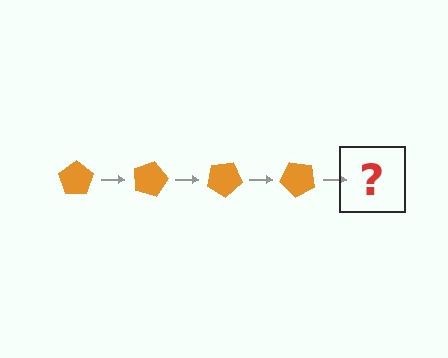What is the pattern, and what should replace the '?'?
The pattern is that the pentagon rotates 15 degrees each step. The '?' should be an orange pentagon rotated 60 degrees.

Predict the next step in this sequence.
The next step is an orange pentagon rotated 60 degrees.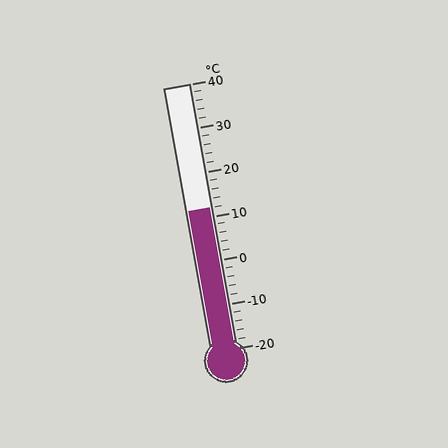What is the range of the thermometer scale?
The thermometer scale ranges from -20°C to 40°C.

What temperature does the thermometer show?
The thermometer shows approximately 12°C.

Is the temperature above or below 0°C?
The temperature is above 0°C.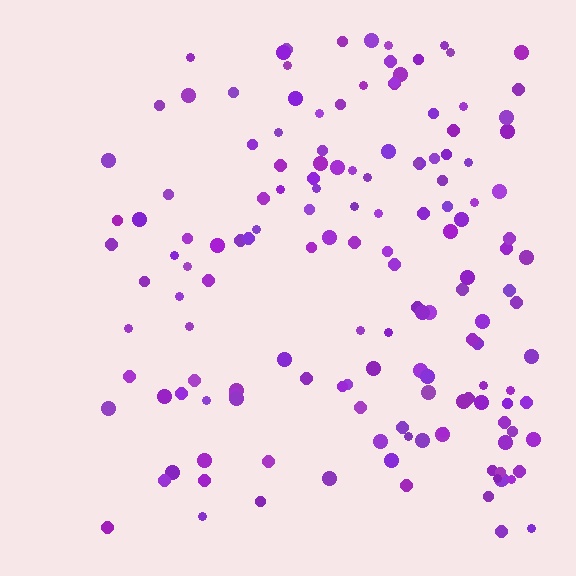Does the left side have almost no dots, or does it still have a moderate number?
Still a moderate number, just noticeably fewer than the right.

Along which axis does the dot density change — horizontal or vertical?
Horizontal.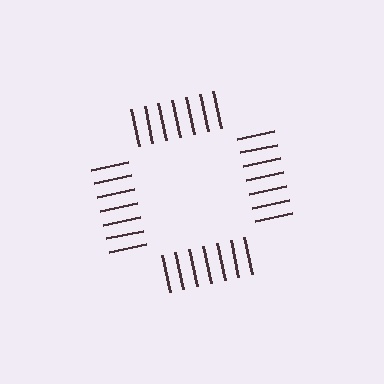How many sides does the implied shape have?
4 sides — the line-ends trace a square.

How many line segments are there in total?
28 — 7 along each of the 4 edges.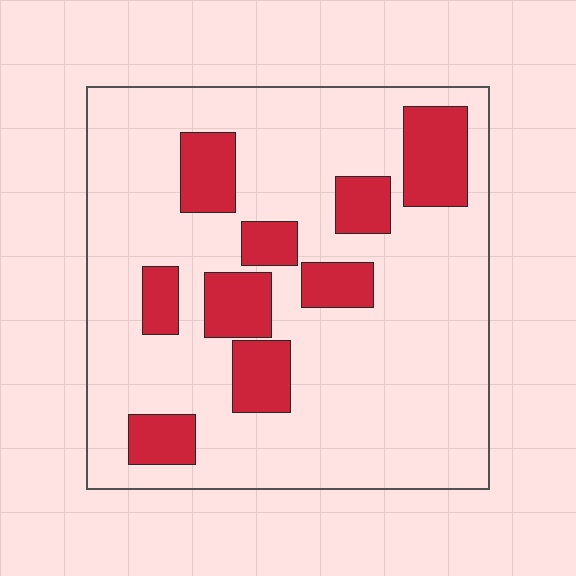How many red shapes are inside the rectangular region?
9.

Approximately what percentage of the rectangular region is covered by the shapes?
Approximately 20%.